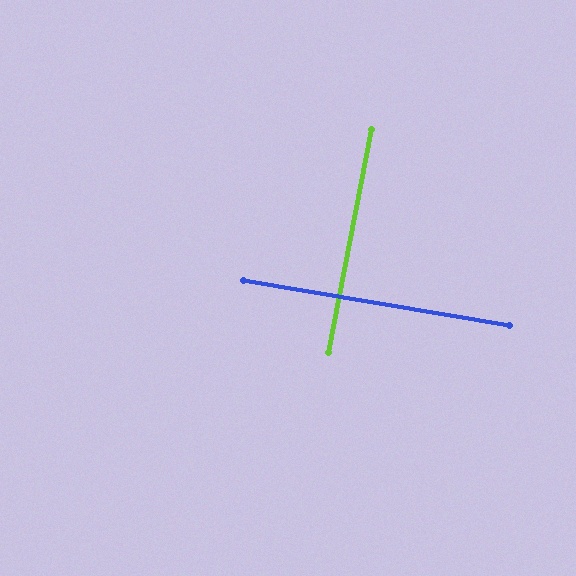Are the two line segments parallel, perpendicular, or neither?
Perpendicular — they meet at approximately 88°.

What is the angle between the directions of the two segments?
Approximately 88 degrees.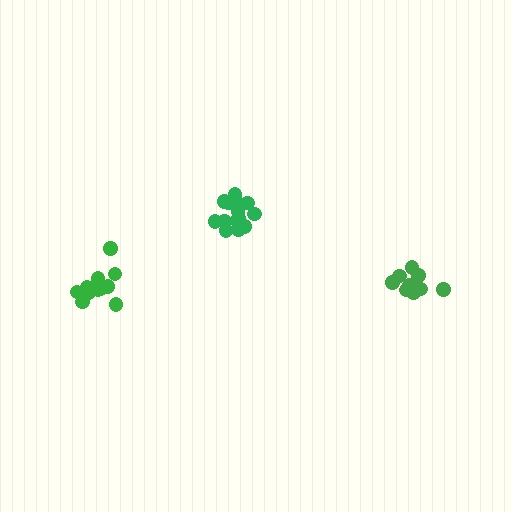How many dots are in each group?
Group 1: 9 dots, Group 2: 12 dots, Group 3: 15 dots (36 total).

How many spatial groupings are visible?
There are 3 spatial groupings.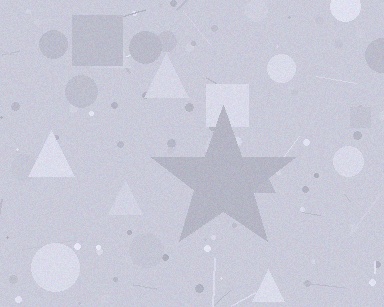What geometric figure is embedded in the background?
A star is embedded in the background.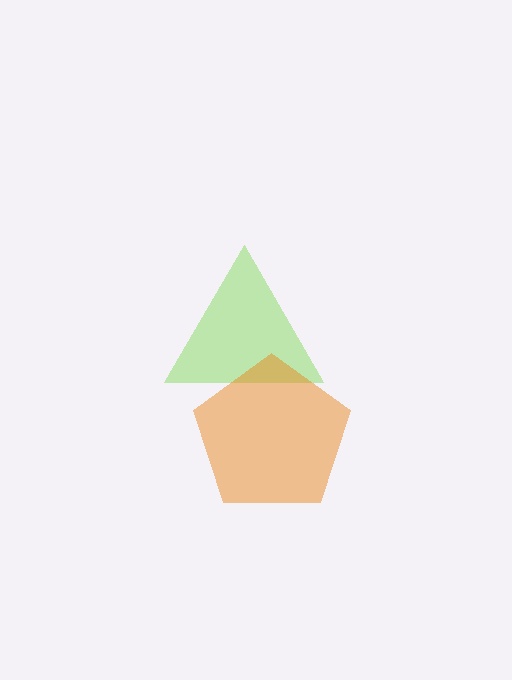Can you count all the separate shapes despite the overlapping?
Yes, there are 2 separate shapes.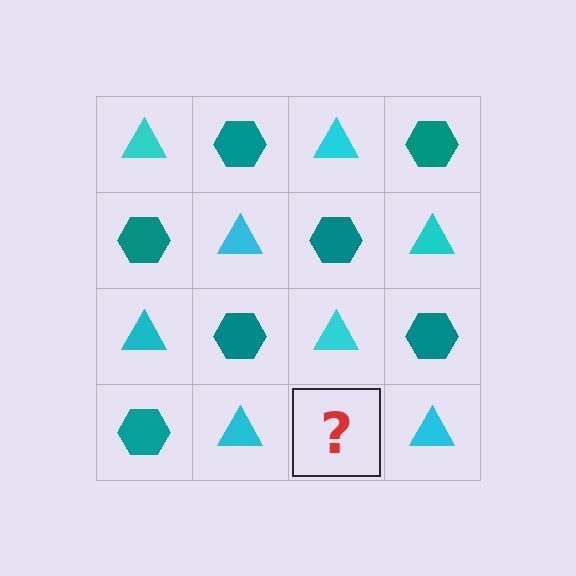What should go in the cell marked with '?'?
The missing cell should contain a teal hexagon.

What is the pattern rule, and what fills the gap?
The rule is that it alternates cyan triangle and teal hexagon in a checkerboard pattern. The gap should be filled with a teal hexagon.